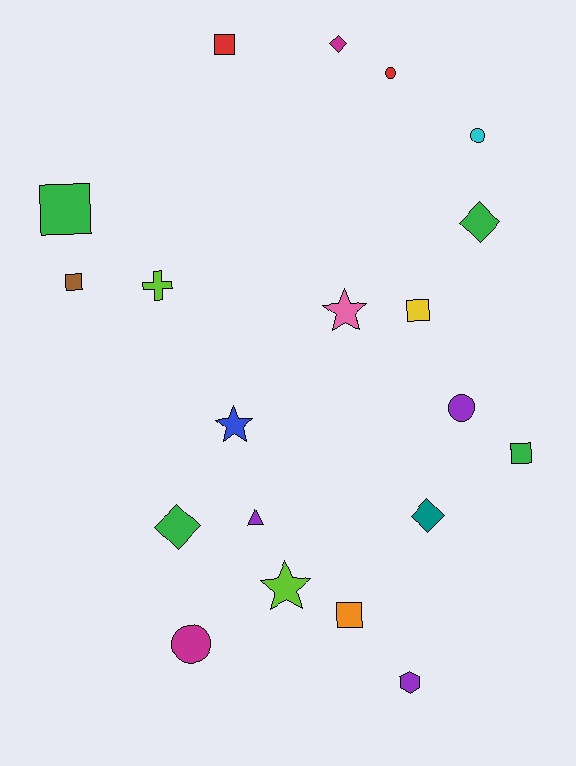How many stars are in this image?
There are 3 stars.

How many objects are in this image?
There are 20 objects.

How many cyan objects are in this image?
There is 1 cyan object.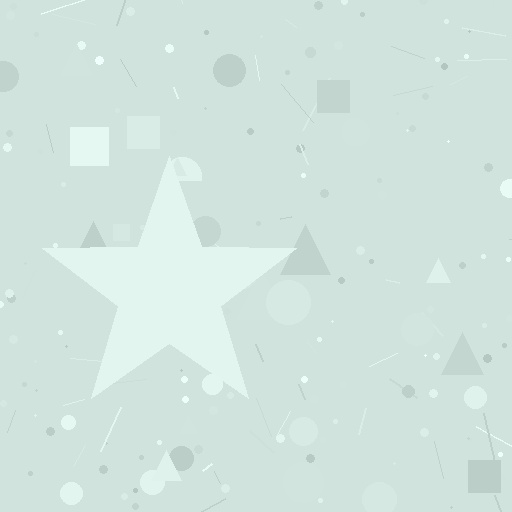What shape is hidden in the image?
A star is hidden in the image.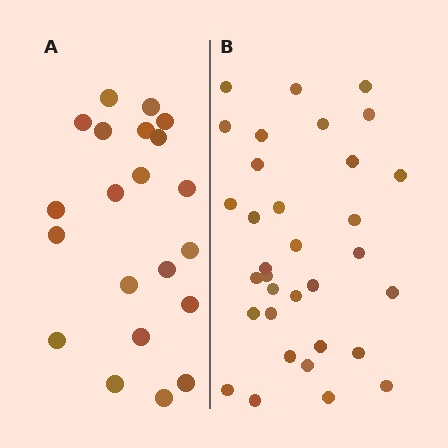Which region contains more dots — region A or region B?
Region B (the right region) has more dots.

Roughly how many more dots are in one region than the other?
Region B has roughly 12 or so more dots than region A.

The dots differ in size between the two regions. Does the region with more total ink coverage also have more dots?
No. Region A has more total ink coverage because its dots are larger, but region B actually contains more individual dots. Total area can be misleading — the number of items is what matters here.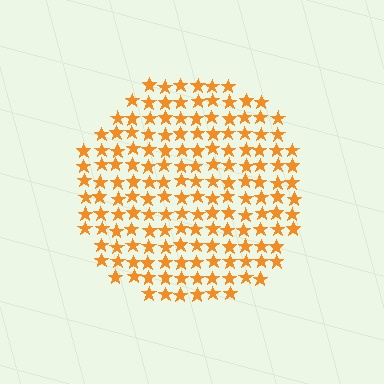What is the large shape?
The large shape is a circle.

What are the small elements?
The small elements are stars.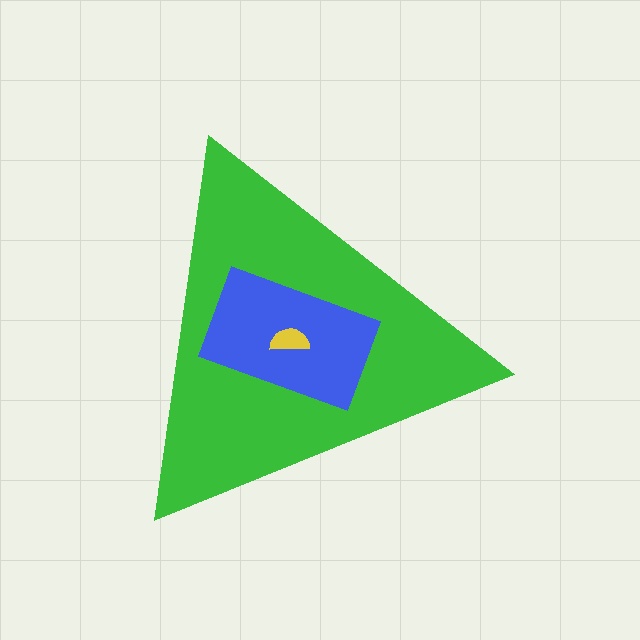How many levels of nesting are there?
3.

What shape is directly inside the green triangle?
The blue rectangle.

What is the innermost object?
The yellow semicircle.